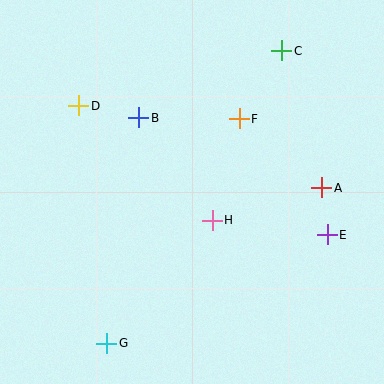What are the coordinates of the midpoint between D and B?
The midpoint between D and B is at (109, 112).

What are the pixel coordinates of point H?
Point H is at (212, 220).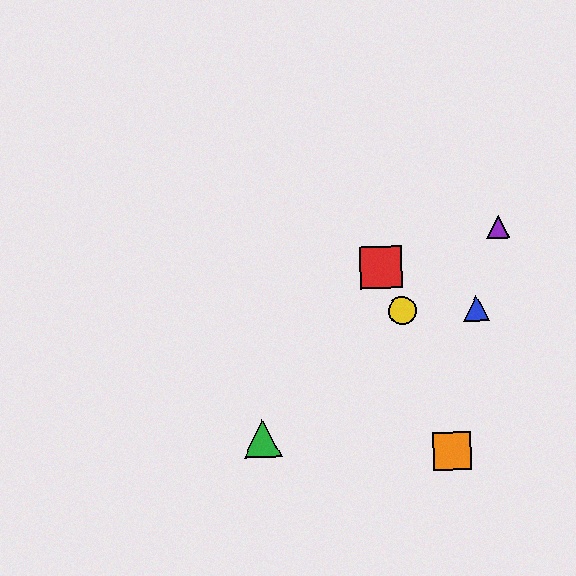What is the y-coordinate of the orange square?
The orange square is at y≈451.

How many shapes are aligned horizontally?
2 shapes (the blue triangle, the yellow circle) are aligned horizontally.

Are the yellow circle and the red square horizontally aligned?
No, the yellow circle is at y≈311 and the red square is at y≈267.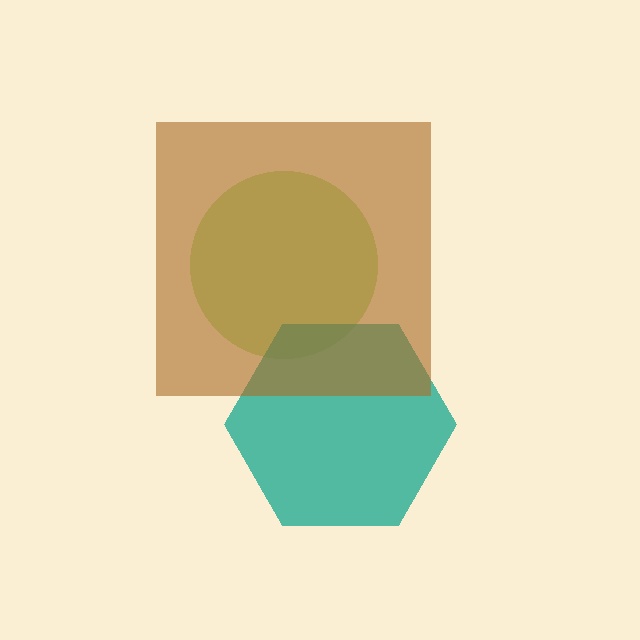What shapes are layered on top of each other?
The layered shapes are: a lime circle, a teal hexagon, a brown square.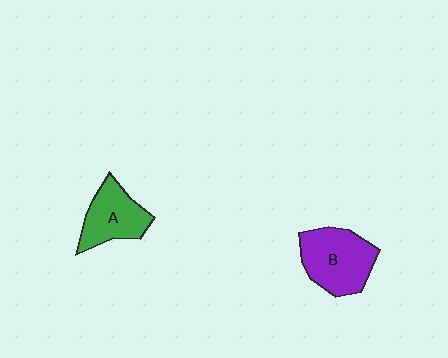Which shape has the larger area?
Shape B (purple).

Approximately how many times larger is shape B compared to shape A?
Approximately 1.3 times.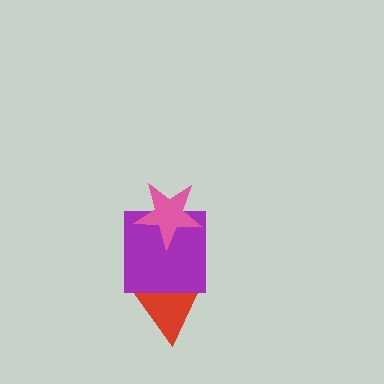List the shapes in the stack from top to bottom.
From top to bottom: the pink star, the purple square, the red triangle.